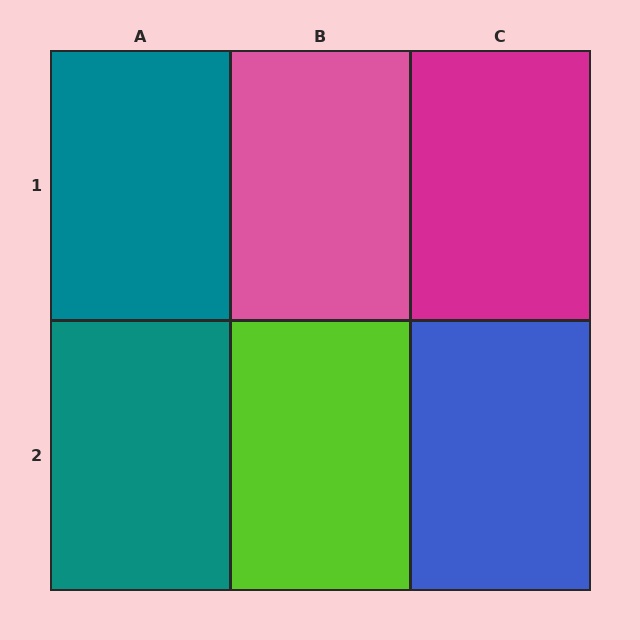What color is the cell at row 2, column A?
Teal.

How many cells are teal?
2 cells are teal.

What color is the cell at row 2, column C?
Blue.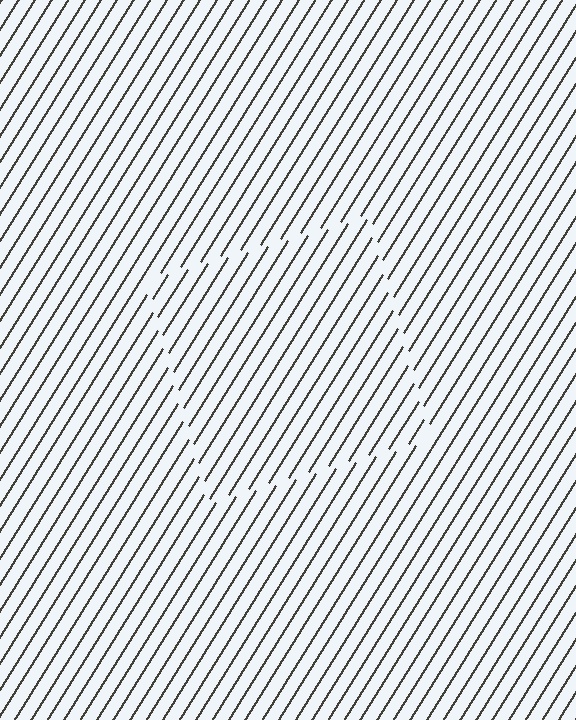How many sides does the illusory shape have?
4 sides — the line-ends trace a square.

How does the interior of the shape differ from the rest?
The interior of the shape contains the same grating, shifted by half a period — the contour is defined by the phase discontinuity where line-ends from the inner and outer gratings abut.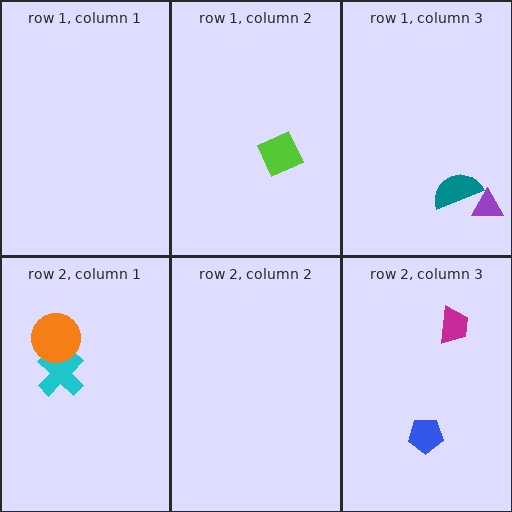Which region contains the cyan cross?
The row 2, column 1 region.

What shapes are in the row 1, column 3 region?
The teal semicircle, the purple triangle.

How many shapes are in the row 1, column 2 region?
1.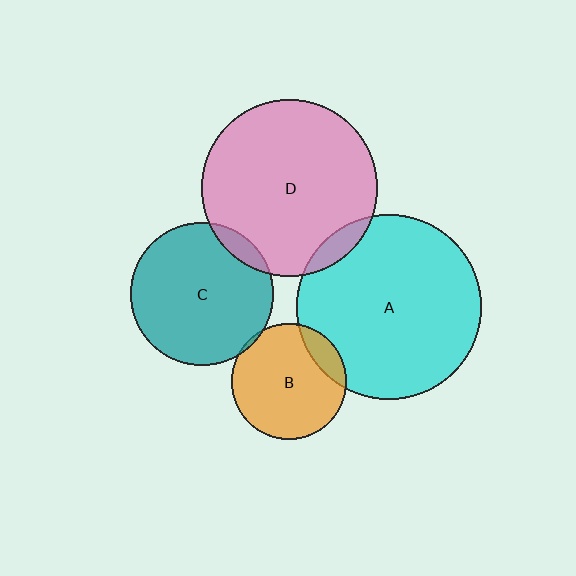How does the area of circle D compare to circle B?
Approximately 2.3 times.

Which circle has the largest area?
Circle A (cyan).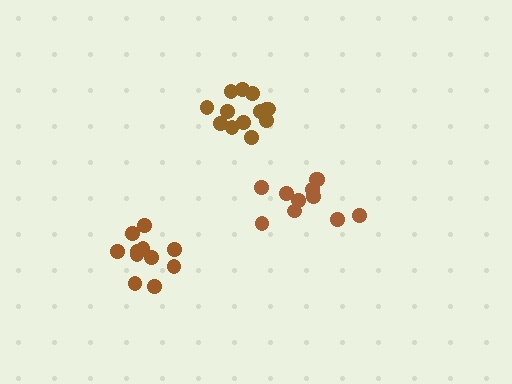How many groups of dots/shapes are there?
There are 3 groups.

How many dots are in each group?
Group 1: 11 dots, Group 2: 13 dots, Group 3: 11 dots (35 total).